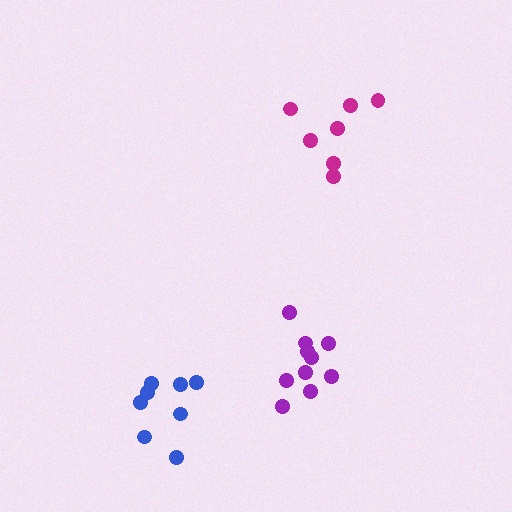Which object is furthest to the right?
The magenta cluster is rightmost.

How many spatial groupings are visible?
There are 3 spatial groupings.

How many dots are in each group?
Group 1: 8 dots, Group 2: 10 dots, Group 3: 7 dots (25 total).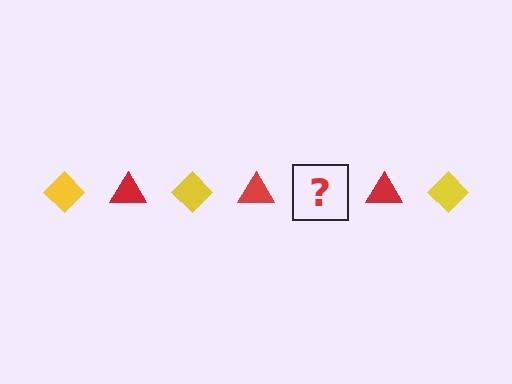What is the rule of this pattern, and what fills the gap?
The rule is that the pattern alternates between yellow diamond and red triangle. The gap should be filled with a yellow diamond.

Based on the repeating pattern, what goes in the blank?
The blank should be a yellow diamond.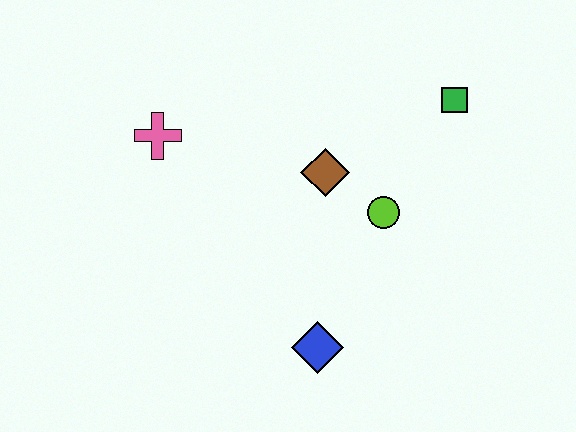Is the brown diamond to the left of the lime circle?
Yes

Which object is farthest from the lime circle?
The pink cross is farthest from the lime circle.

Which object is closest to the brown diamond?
The lime circle is closest to the brown diamond.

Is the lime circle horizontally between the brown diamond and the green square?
Yes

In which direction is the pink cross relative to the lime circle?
The pink cross is to the left of the lime circle.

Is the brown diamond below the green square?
Yes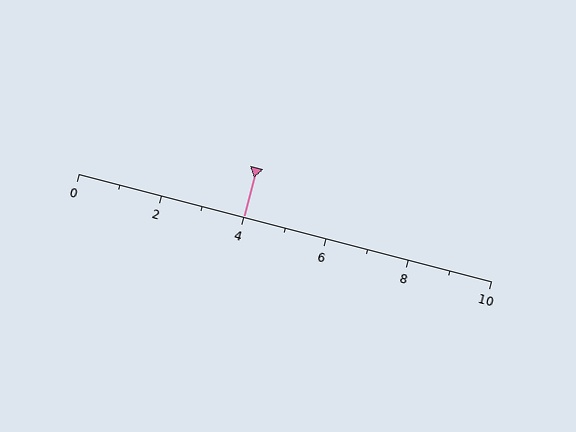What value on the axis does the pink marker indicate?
The marker indicates approximately 4.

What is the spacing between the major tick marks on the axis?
The major ticks are spaced 2 apart.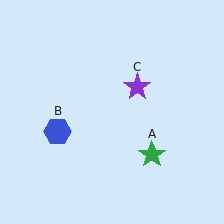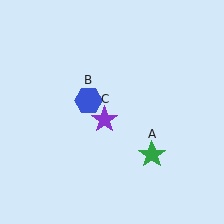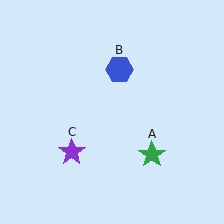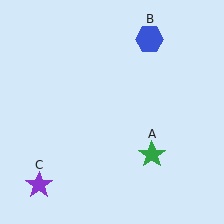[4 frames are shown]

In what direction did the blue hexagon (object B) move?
The blue hexagon (object B) moved up and to the right.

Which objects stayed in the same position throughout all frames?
Green star (object A) remained stationary.